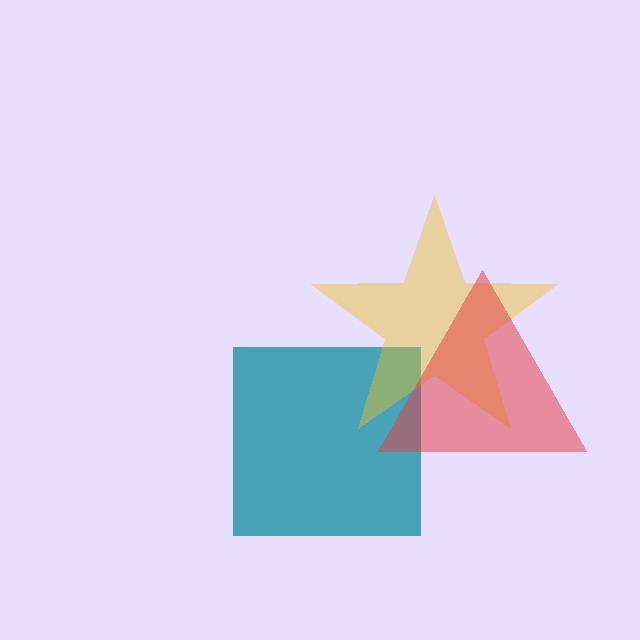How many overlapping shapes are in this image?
There are 3 overlapping shapes in the image.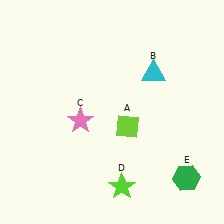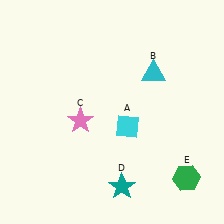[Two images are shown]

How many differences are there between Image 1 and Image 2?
There are 2 differences between the two images.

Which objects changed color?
A changed from lime to cyan. D changed from lime to teal.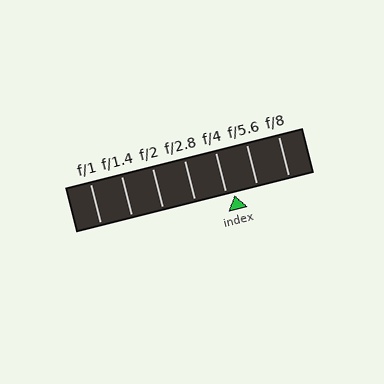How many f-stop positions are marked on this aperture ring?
There are 7 f-stop positions marked.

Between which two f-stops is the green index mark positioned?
The index mark is between f/4 and f/5.6.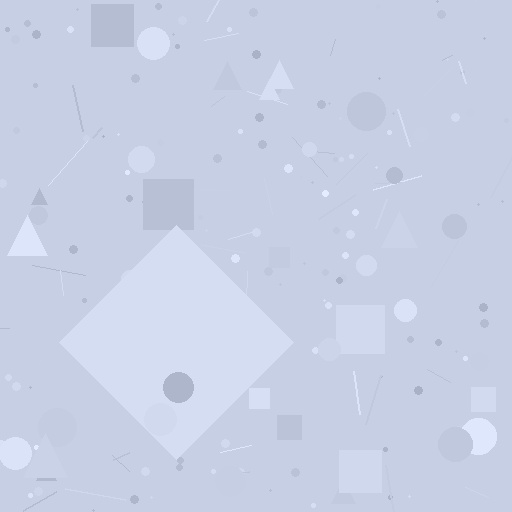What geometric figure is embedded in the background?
A diamond is embedded in the background.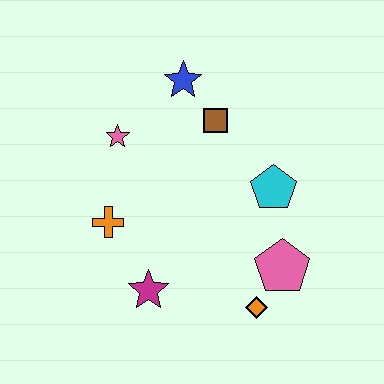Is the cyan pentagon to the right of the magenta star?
Yes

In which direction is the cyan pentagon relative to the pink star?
The cyan pentagon is to the right of the pink star.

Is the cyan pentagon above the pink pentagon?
Yes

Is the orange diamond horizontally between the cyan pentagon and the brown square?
Yes